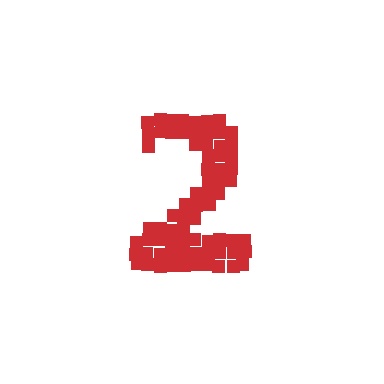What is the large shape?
The large shape is the digit 2.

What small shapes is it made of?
It is made of small squares.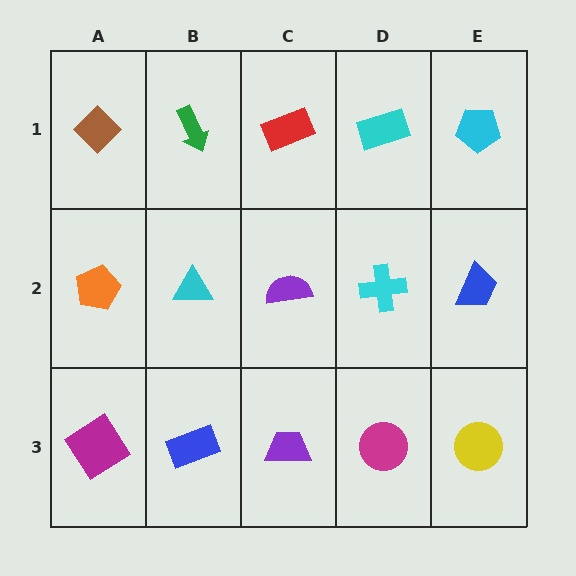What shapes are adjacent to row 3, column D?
A cyan cross (row 2, column D), a purple trapezoid (row 3, column C), a yellow circle (row 3, column E).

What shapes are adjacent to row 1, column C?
A purple semicircle (row 2, column C), a green arrow (row 1, column B), a cyan rectangle (row 1, column D).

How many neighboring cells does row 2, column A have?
3.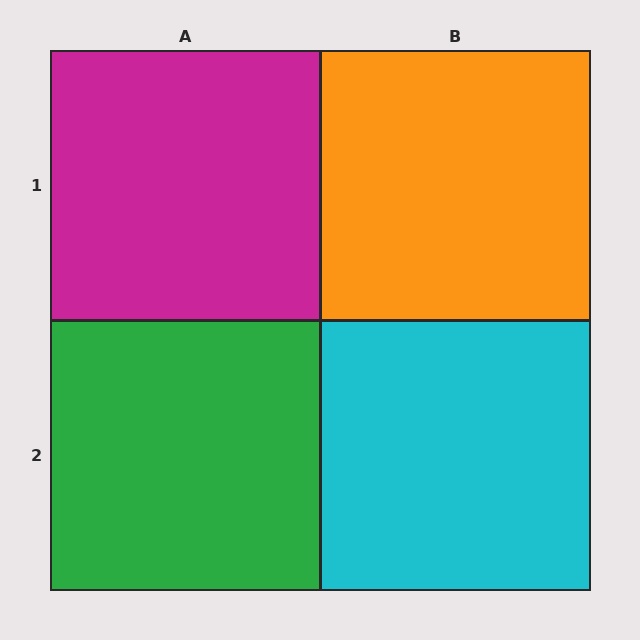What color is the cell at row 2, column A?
Green.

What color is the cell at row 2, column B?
Cyan.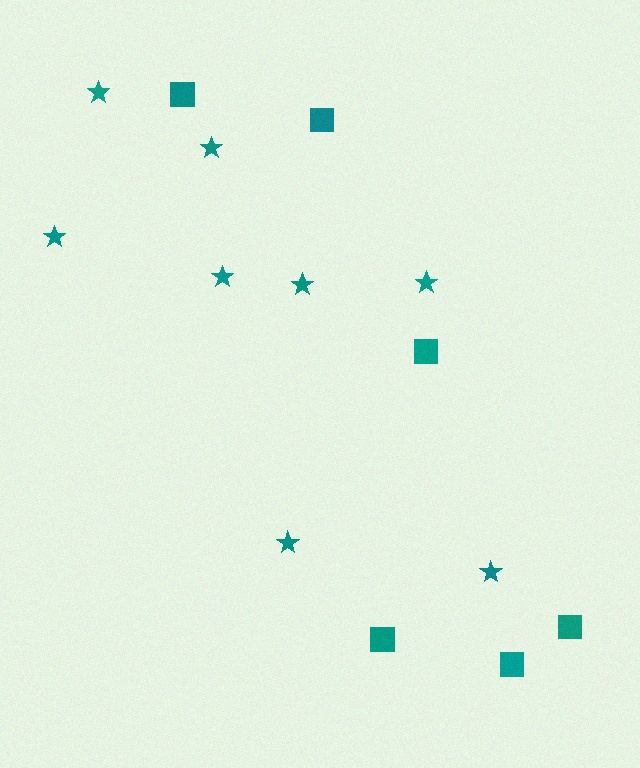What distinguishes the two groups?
There are 2 groups: one group of squares (6) and one group of stars (8).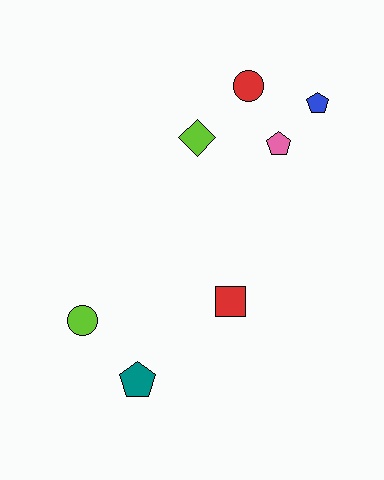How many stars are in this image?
There are no stars.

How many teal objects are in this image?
There is 1 teal object.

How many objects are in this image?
There are 7 objects.